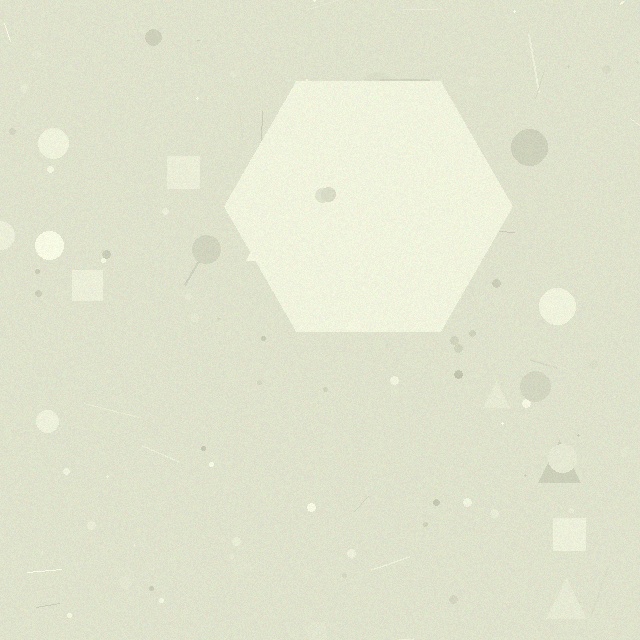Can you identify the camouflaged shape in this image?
The camouflaged shape is a hexagon.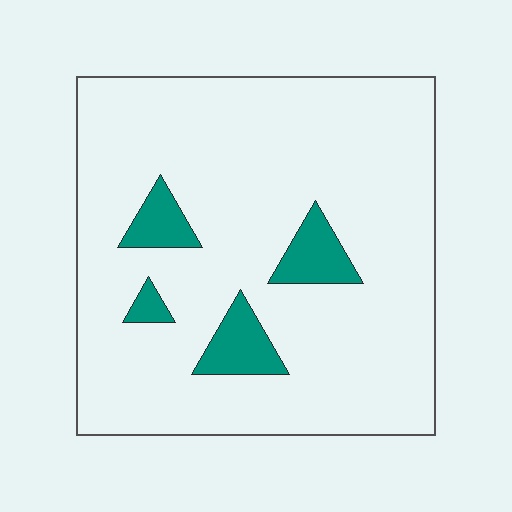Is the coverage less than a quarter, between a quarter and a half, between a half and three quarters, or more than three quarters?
Less than a quarter.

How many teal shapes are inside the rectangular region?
4.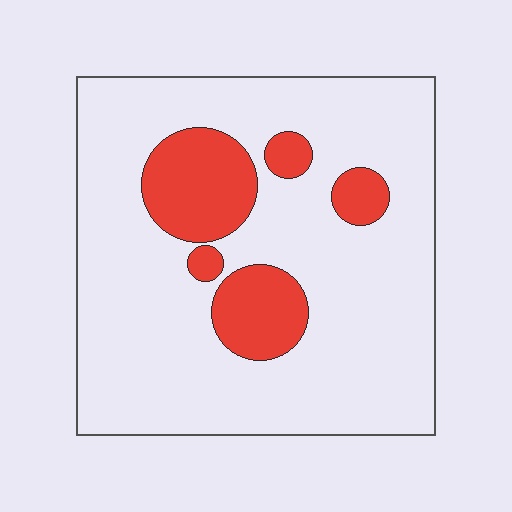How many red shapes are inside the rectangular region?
5.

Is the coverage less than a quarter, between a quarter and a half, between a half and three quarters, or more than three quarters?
Less than a quarter.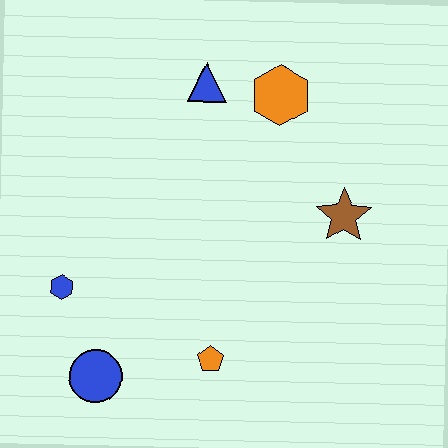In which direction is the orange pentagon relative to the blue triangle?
The orange pentagon is below the blue triangle.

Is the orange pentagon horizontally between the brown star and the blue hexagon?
Yes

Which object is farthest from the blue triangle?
The blue circle is farthest from the blue triangle.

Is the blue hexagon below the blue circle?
No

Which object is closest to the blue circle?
The blue hexagon is closest to the blue circle.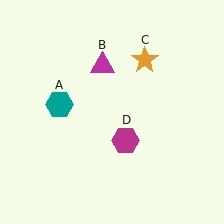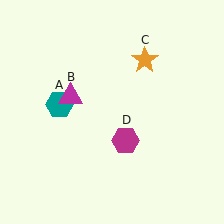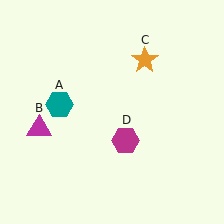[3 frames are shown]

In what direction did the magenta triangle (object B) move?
The magenta triangle (object B) moved down and to the left.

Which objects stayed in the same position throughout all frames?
Teal hexagon (object A) and orange star (object C) and magenta hexagon (object D) remained stationary.